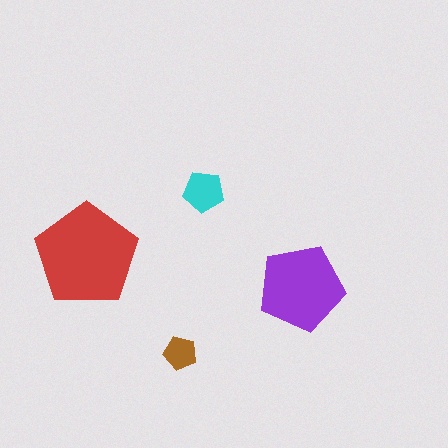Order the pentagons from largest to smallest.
the red one, the purple one, the cyan one, the brown one.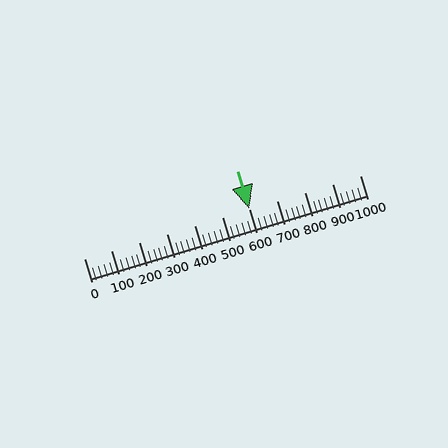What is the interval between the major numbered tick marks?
The major tick marks are spaced 100 units apart.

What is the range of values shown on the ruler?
The ruler shows values from 0 to 1000.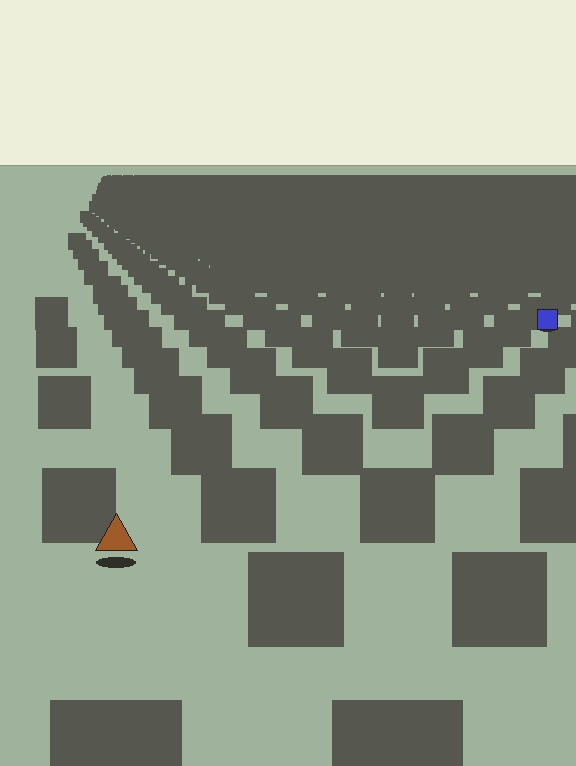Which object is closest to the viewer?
The brown triangle is closest. The texture marks near it are larger and more spread out.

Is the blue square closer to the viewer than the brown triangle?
No. The brown triangle is closer — you can tell from the texture gradient: the ground texture is coarser near it.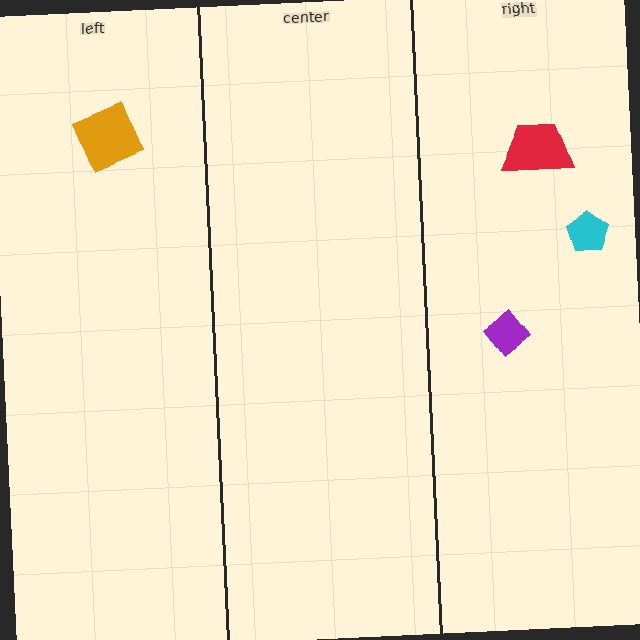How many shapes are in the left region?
1.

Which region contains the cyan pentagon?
The right region.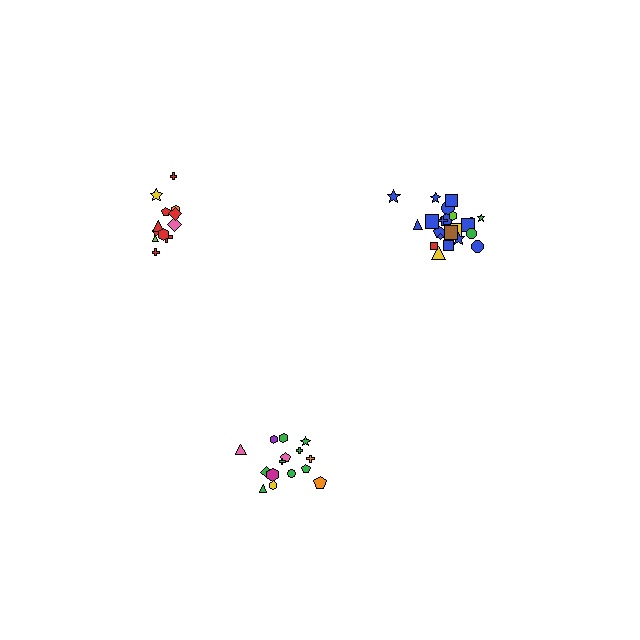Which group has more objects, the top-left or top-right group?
The top-right group.